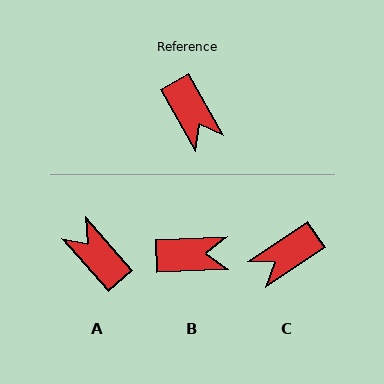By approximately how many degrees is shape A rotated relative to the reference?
Approximately 168 degrees clockwise.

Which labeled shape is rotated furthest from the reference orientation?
A, about 168 degrees away.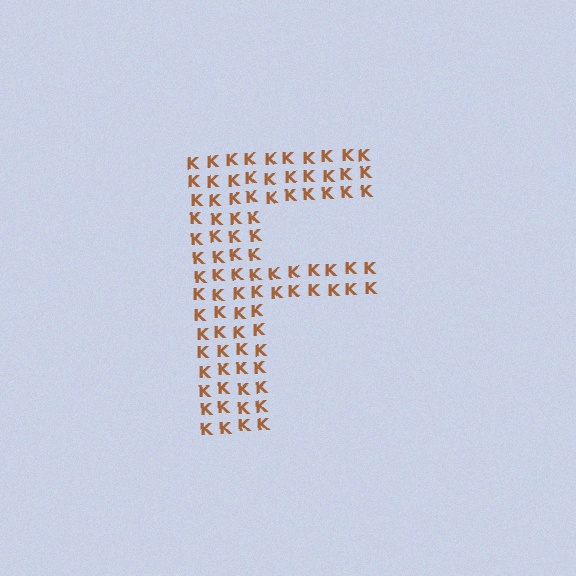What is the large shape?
The large shape is the letter F.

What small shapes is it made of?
It is made of small letter K's.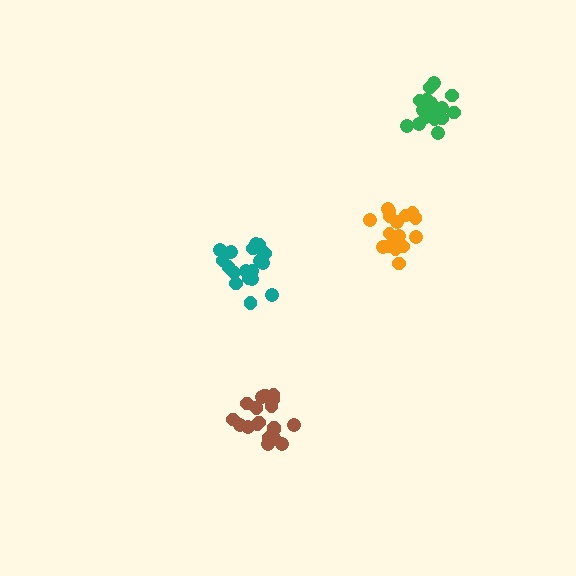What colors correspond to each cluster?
The clusters are colored: brown, teal, green, orange.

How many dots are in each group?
Group 1: 20 dots, Group 2: 19 dots, Group 3: 18 dots, Group 4: 17 dots (74 total).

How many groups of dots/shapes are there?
There are 4 groups.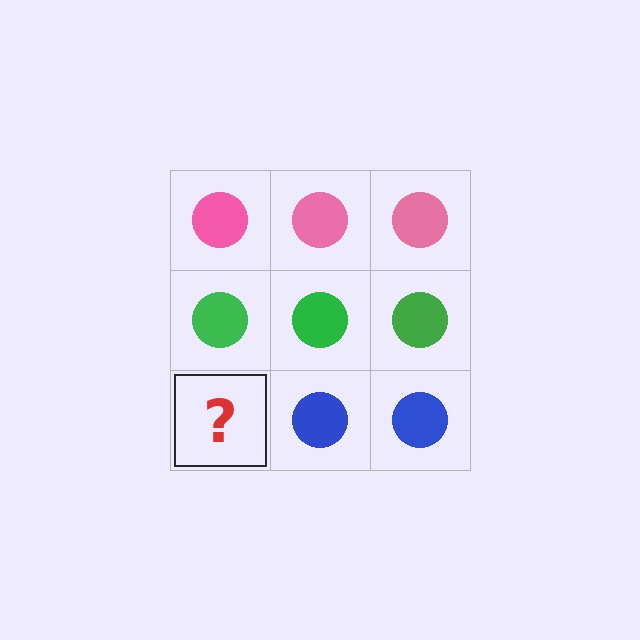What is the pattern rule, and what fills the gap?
The rule is that each row has a consistent color. The gap should be filled with a blue circle.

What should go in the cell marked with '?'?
The missing cell should contain a blue circle.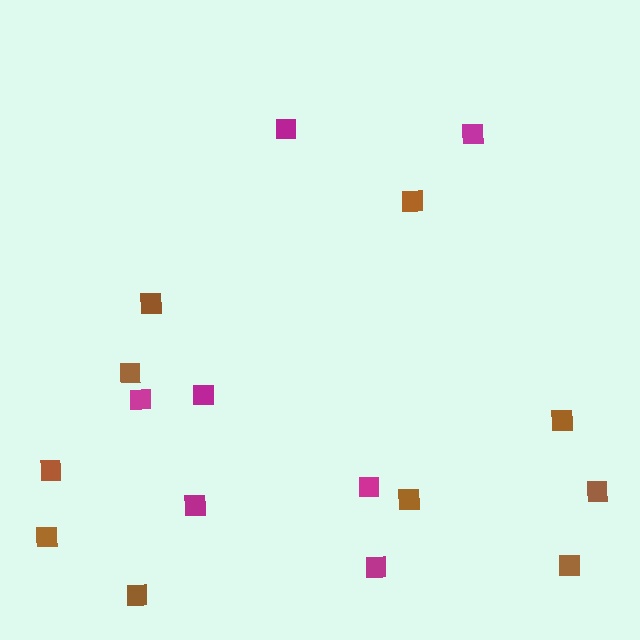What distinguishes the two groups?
There are 2 groups: one group of magenta squares (7) and one group of brown squares (10).